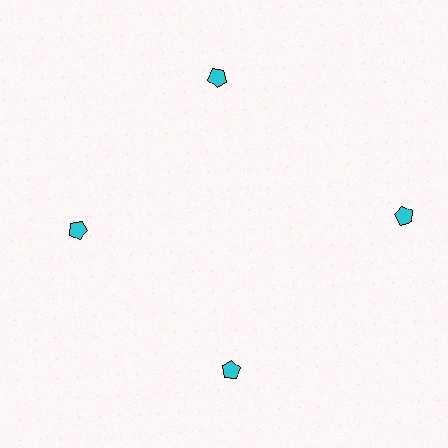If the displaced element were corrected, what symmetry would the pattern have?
It would have 4-fold rotational symmetry — the pattern would map onto itself every 90 degrees.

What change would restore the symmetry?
The symmetry would be restored by moving it inward, back onto the ring so that all 4 pentagons sit at equal angles and equal distance from the center.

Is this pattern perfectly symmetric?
No. The 4 cyan pentagons are arranged in a ring, but one element near the 3 o'clock position is pushed outward from the center, breaking the 4-fold rotational symmetry.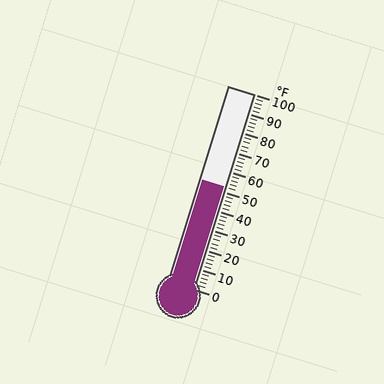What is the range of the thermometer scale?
The thermometer scale ranges from 0°F to 100°F.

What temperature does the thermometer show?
The thermometer shows approximately 52°F.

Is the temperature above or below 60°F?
The temperature is below 60°F.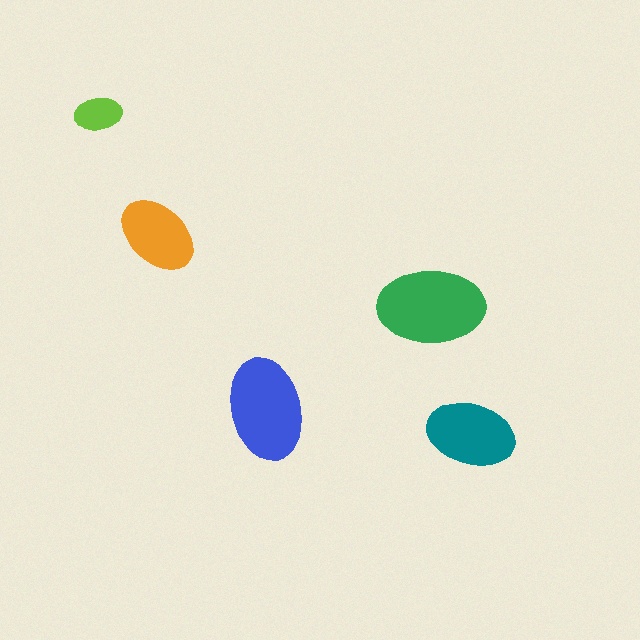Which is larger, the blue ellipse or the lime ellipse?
The blue one.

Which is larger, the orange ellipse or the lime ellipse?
The orange one.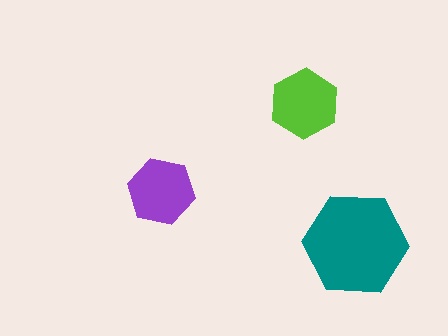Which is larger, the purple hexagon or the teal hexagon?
The teal one.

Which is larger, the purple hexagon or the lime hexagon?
The lime one.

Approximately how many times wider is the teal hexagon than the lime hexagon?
About 1.5 times wider.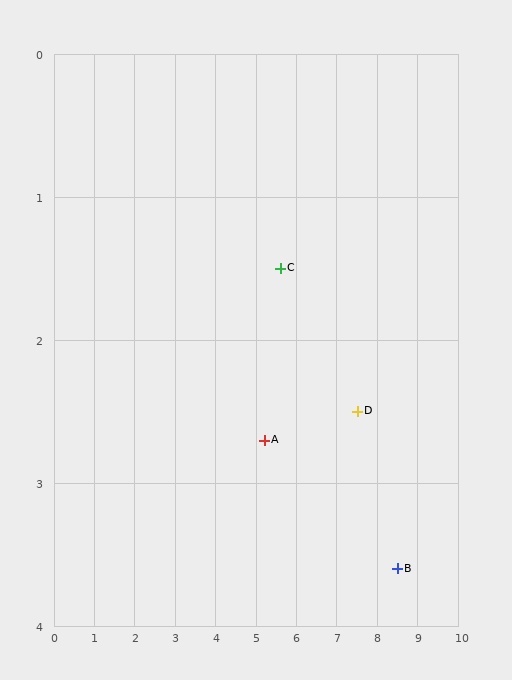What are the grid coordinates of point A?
Point A is at approximately (5.2, 2.7).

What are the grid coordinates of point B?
Point B is at approximately (8.5, 3.6).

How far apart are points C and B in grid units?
Points C and B are about 3.6 grid units apart.